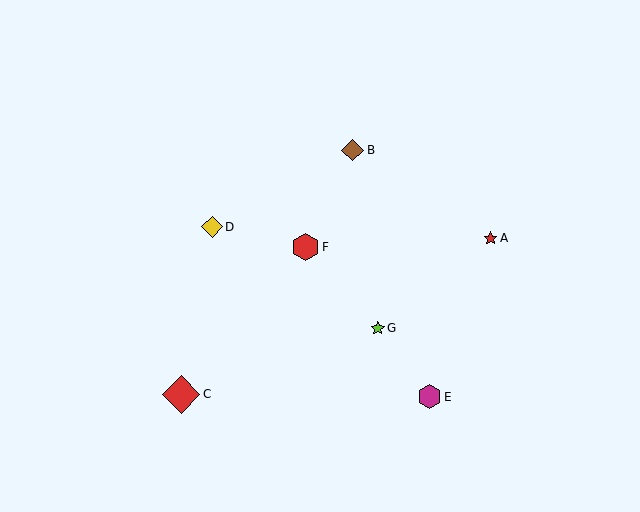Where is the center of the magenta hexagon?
The center of the magenta hexagon is at (429, 397).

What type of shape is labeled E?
Shape E is a magenta hexagon.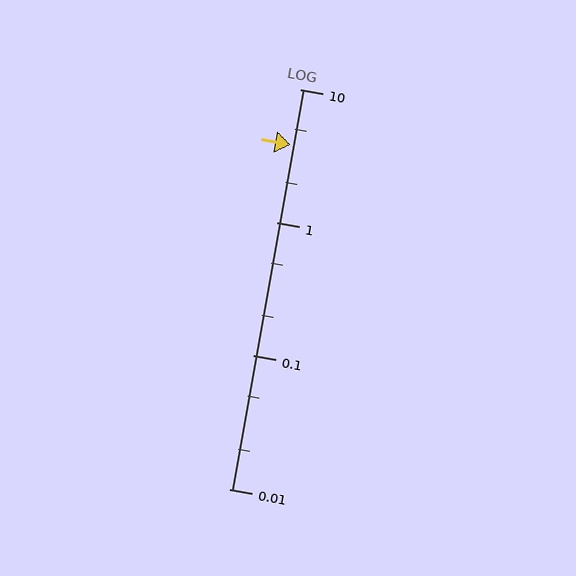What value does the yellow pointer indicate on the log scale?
The pointer indicates approximately 3.8.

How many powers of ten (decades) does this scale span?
The scale spans 3 decades, from 0.01 to 10.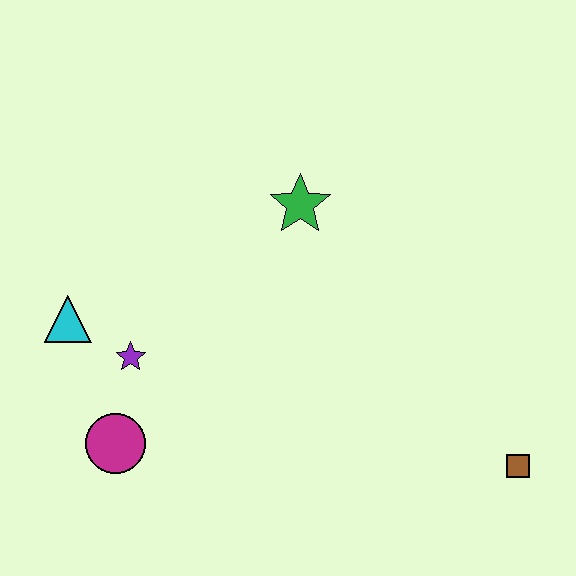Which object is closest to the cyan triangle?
The purple star is closest to the cyan triangle.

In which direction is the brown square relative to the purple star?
The brown square is to the right of the purple star.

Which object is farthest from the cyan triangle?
The brown square is farthest from the cyan triangle.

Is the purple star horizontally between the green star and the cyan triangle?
Yes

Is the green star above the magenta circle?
Yes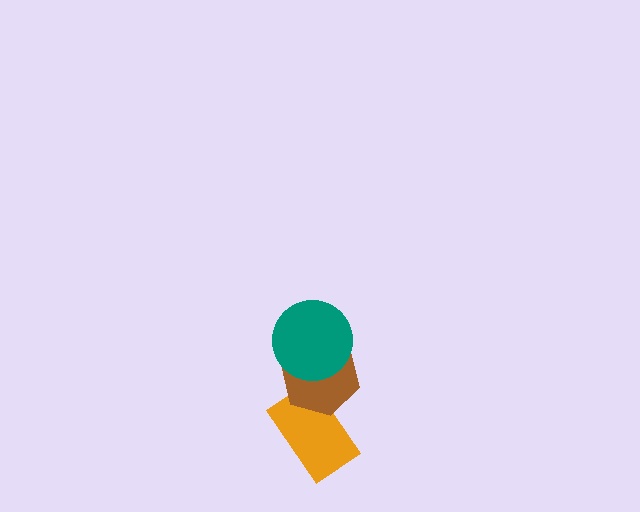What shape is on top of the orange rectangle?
The brown hexagon is on top of the orange rectangle.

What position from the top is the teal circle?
The teal circle is 1st from the top.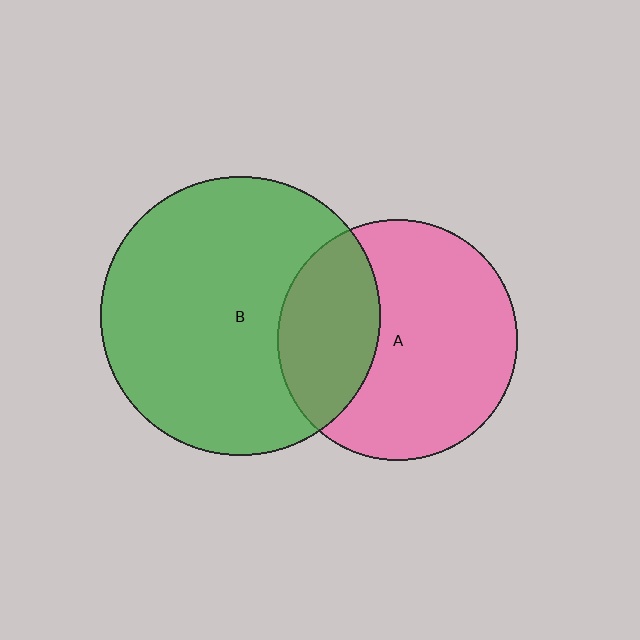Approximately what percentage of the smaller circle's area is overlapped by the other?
Approximately 30%.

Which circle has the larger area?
Circle B (green).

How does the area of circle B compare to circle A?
Approximately 1.3 times.